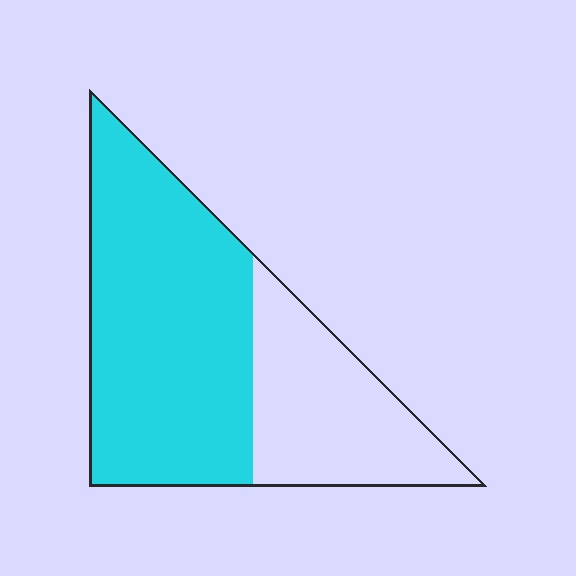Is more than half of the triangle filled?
Yes.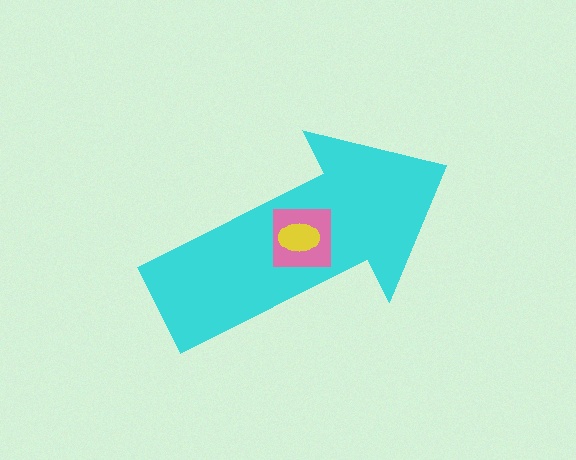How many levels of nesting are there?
3.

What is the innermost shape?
The yellow ellipse.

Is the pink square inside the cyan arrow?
Yes.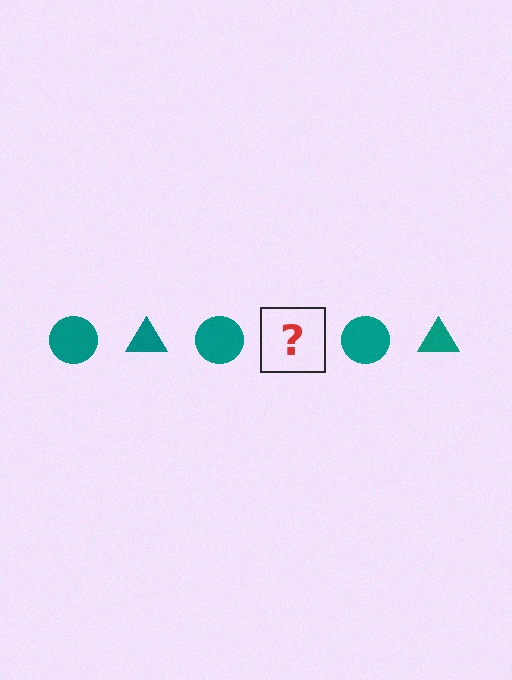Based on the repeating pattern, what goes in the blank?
The blank should be a teal triangle.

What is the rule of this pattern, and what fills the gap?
The rule is that the pattern cycles through circle, triangle shapes in teal. The gap should be filled with a teal triangle.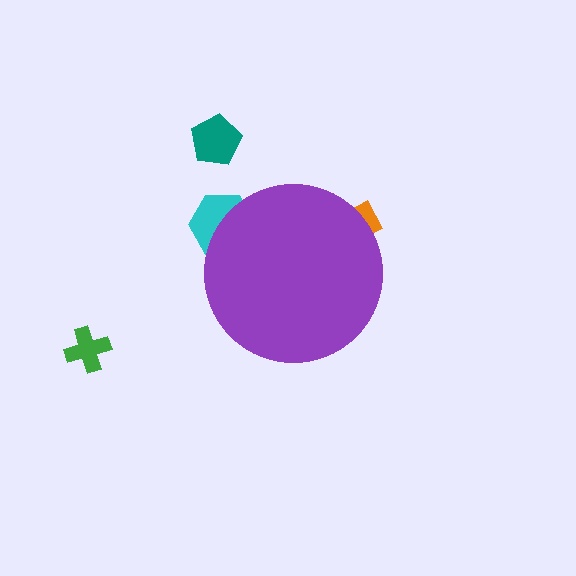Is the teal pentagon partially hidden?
No, the teal pentagon is fully visible.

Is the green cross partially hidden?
No, the green cross is fully visible.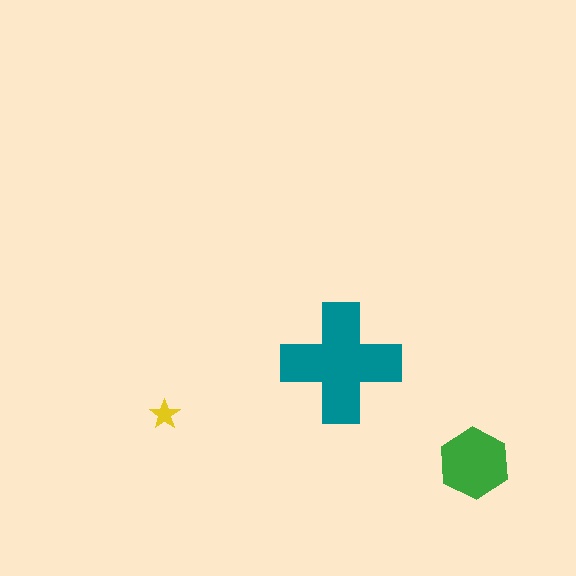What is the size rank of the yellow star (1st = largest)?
3rd.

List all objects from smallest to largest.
The yellow star, the green hexagon, the teal cross.